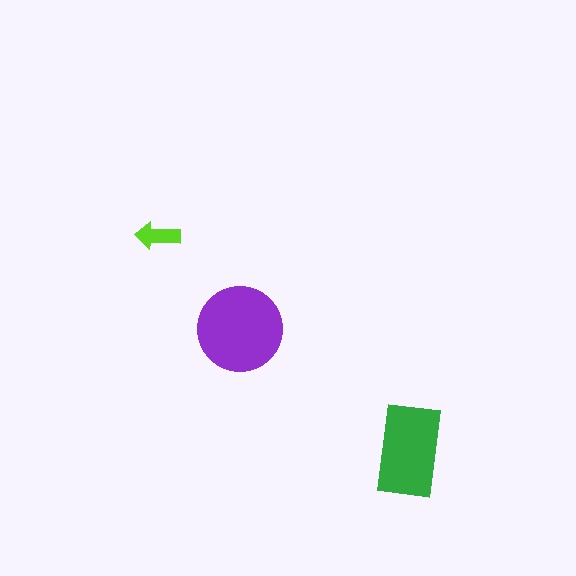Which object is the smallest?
The lime arrow.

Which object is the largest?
The purple circle.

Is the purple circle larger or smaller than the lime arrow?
Larger.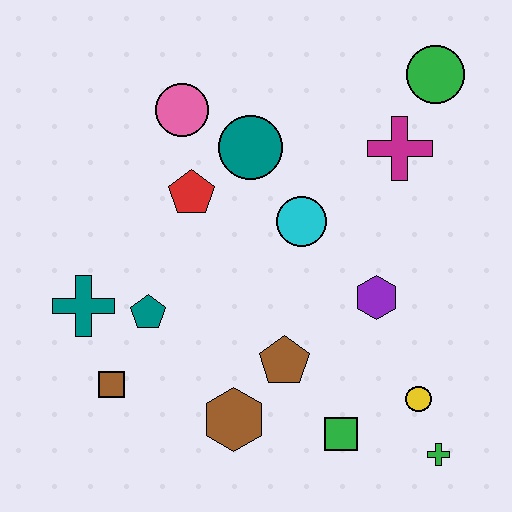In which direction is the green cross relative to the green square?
The green cross is to the right of the green square.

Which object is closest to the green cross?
The yellow circle is closest to the green cross.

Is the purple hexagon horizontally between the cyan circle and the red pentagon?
No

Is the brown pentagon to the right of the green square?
No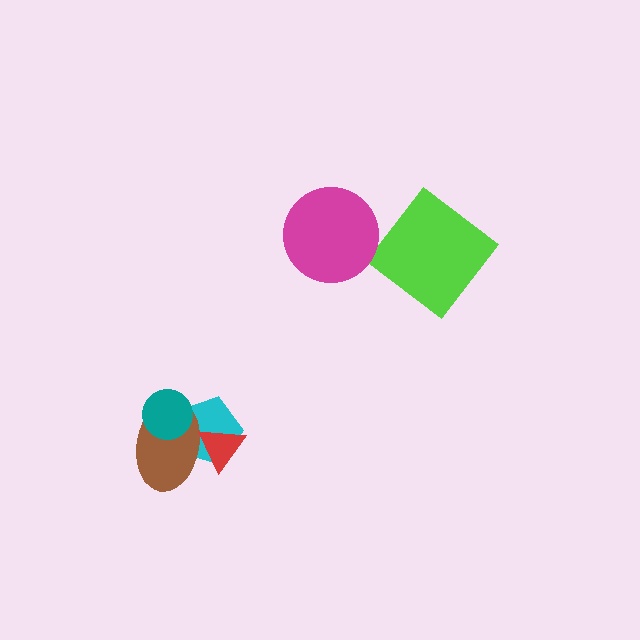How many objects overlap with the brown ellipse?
3 objects overlap with the brown ellipse.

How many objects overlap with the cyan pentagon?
3 objects overlap with the cyan pentagon.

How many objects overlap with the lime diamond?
0 objects overlap with the lime diamond.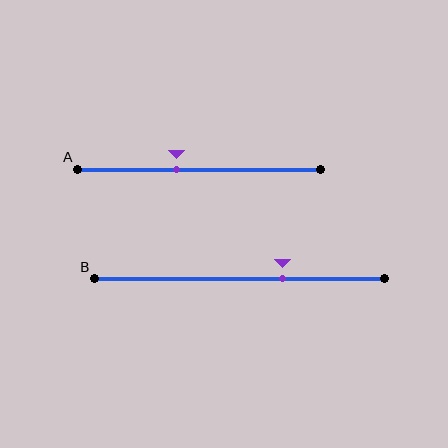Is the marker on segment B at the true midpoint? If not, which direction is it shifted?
No, the marker on segment B is shifted to the right by about 15% of the segment length.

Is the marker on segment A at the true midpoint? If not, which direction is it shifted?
No, the marker on segment A is shifted to the left by about 9% of the segment length.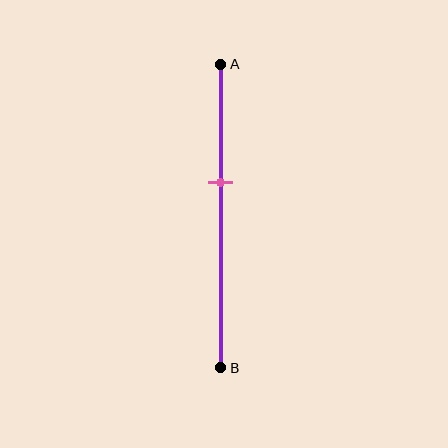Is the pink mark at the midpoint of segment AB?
No, the mark is at about 40% from A, not at the 50% midpoint.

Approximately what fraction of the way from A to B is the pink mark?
The pink mark is approximately 40% of the way from A to B.